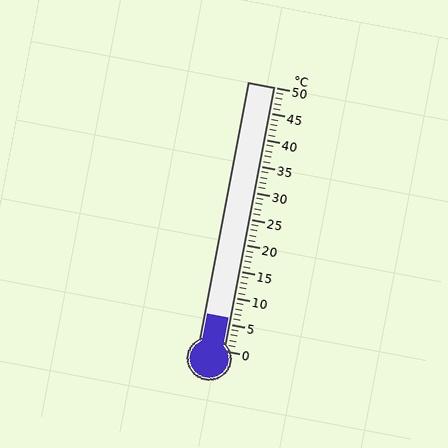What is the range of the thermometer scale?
The thermometer scale ranges from 0°C to 50°C.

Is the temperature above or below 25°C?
The temperature is below 25°C.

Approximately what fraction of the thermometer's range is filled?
The thermometer is filled to approximately 10% of its range.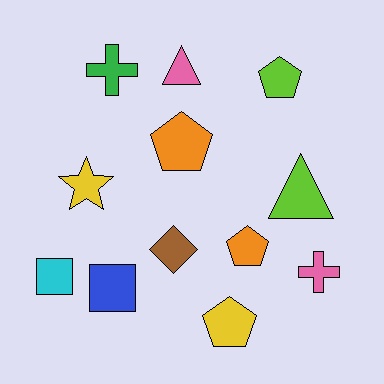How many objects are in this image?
There are 12 objects.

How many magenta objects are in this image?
There are no magenta objects.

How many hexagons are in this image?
There are no hexagons.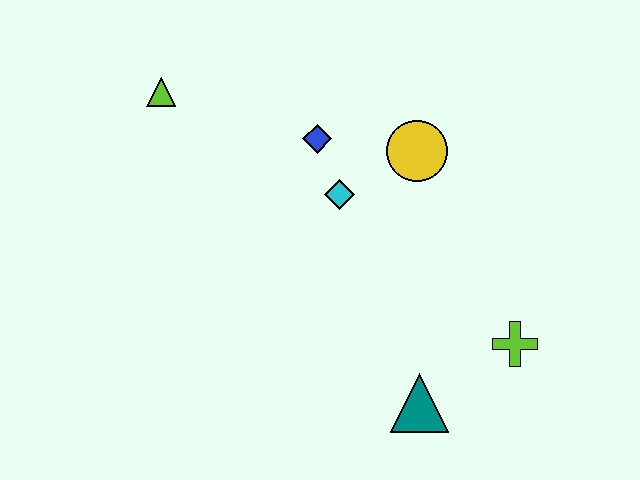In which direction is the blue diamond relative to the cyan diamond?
The blue diamond is above the cyan diamond.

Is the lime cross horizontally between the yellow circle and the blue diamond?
No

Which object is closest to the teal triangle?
The lime cross is closest to the teal triangle.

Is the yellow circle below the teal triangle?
No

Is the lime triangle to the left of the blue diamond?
Yes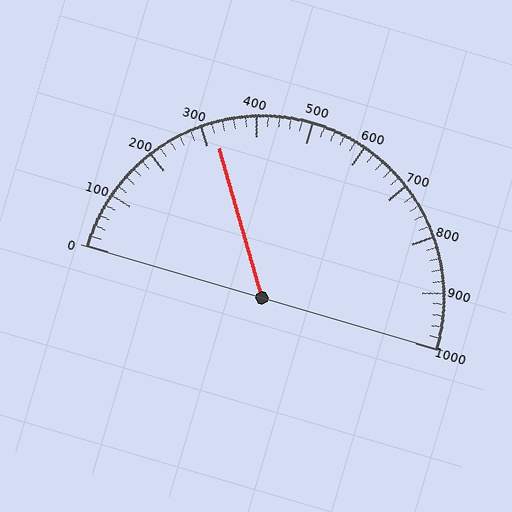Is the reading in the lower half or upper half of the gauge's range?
The reading is in the lower half of the range (0 to 1000).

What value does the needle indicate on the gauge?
The needle indicates approximately 320.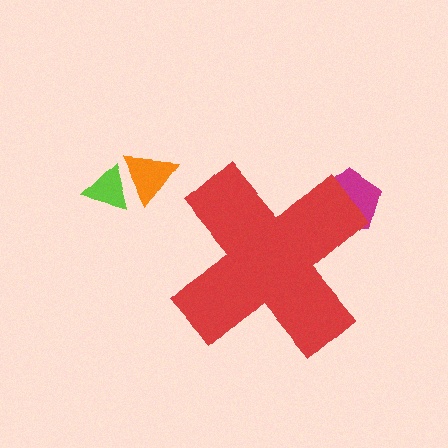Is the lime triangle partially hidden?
No, the lime triangle is fully visible.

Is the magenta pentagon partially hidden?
Yes, the magenta pentagon is partially hidden behind the red cross.